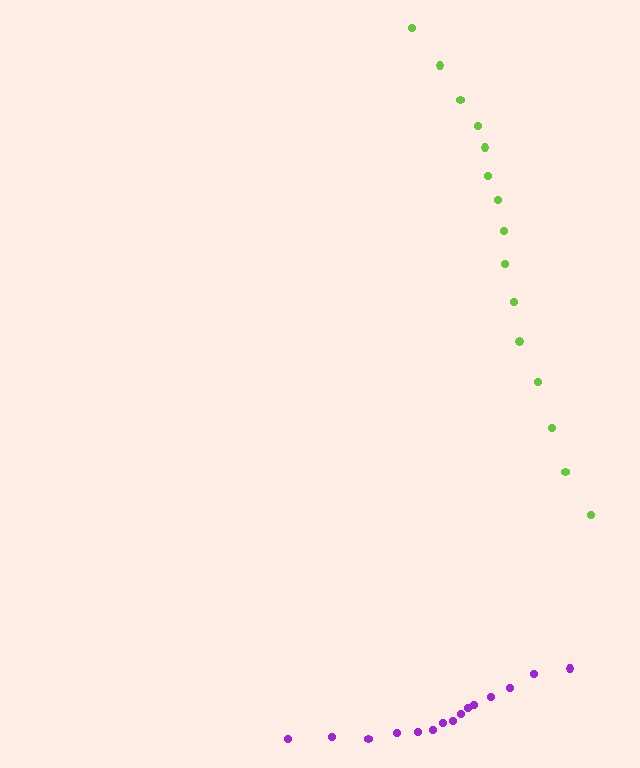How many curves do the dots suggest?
There are 2 distinct paths.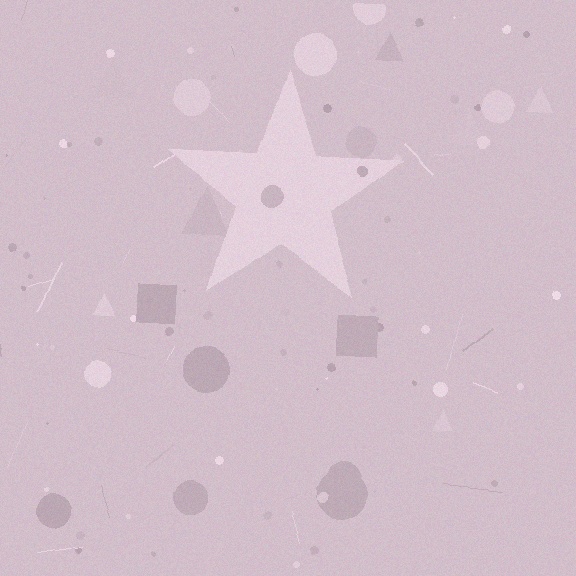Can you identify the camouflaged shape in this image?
The camouflaged shape is a star.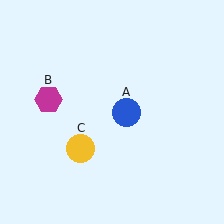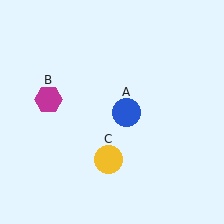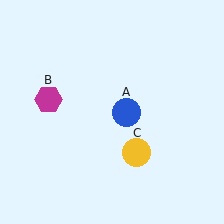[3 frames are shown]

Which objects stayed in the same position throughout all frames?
Blue circle (object A) and magenta hexagon (object B) remained stationary.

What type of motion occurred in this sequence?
The yellow circle (object C) rotated counterclockwise around the center of the scene.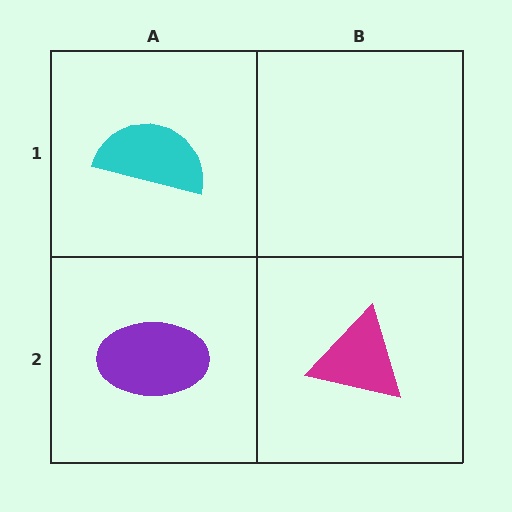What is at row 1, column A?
A cyan semicircle.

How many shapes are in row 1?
1 shape.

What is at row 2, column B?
A magenta triangle.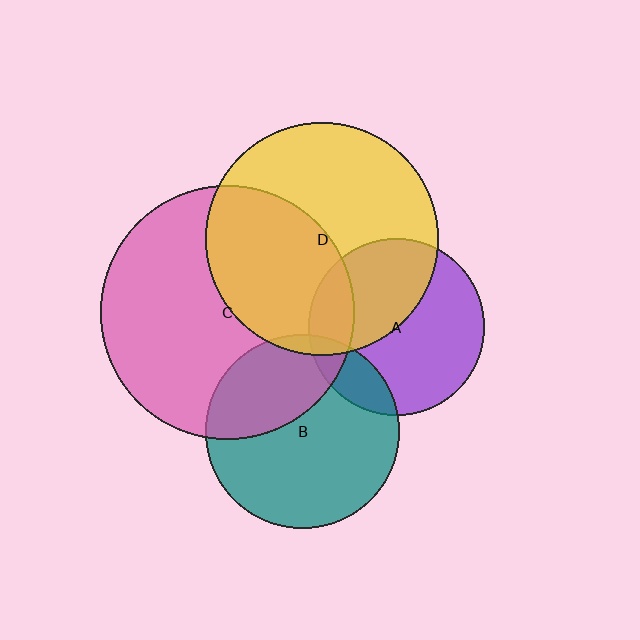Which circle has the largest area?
Circle C (pink).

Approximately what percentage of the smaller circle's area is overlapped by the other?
Approximately 35%.